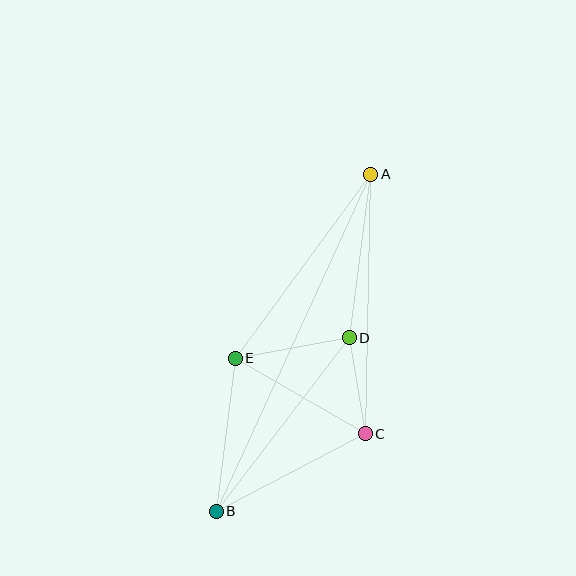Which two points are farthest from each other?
Points A and B are farthest from each other.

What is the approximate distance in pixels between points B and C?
The distance between B and C is approximately 168 pixels.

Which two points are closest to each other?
Points C and D are closest to each other.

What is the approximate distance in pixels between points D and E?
The distance between D and E is approximately 116 pixels.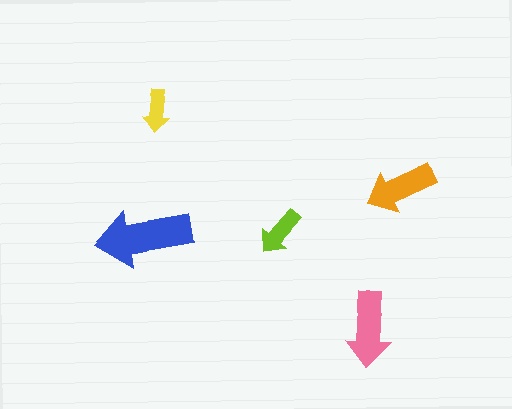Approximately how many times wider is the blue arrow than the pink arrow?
About 1.5 times wider.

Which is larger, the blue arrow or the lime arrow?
The blue one.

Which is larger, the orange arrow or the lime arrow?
The orange one.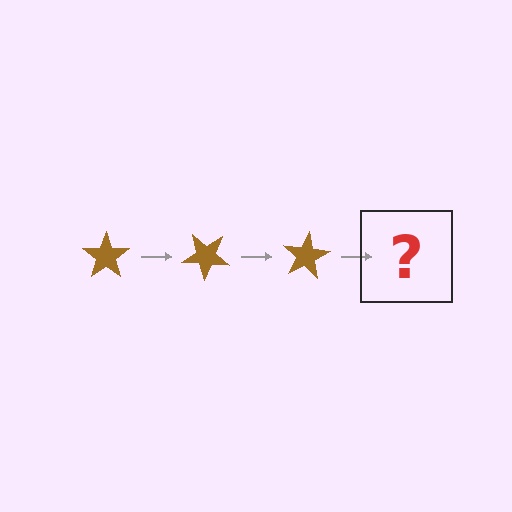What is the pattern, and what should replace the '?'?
The pattern is that the star rotates 40 degrees each step. The '?' should be a brown star rotated 120 degrees.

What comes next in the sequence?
The next element should be a brown star rotated 120 degrees.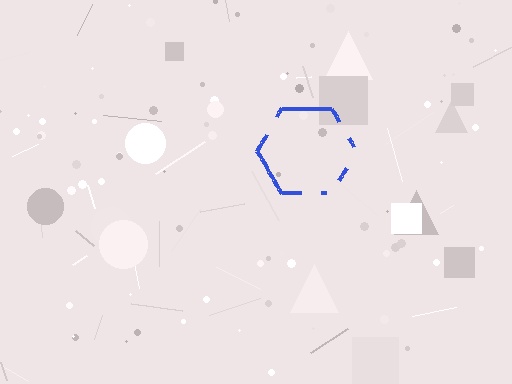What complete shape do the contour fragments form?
The contour fragments form a hexagon.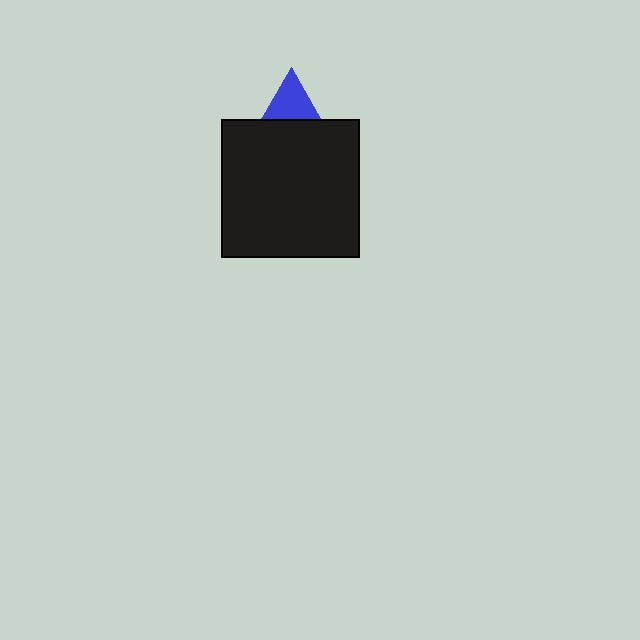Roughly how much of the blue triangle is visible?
About half of it is visible (roughly 47%).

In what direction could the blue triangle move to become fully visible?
The blue triangle could move up. That would shift it out from behind the black square entirely.